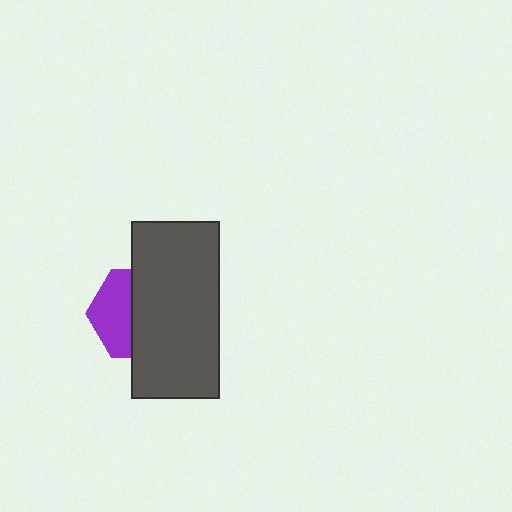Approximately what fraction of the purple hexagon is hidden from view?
Roughly 56% of the purple hexagon is hidden behind the dark gray rectangle.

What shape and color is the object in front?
The object in front is a dark gray rectangle.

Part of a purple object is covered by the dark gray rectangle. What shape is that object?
It is a hexagon.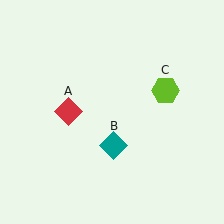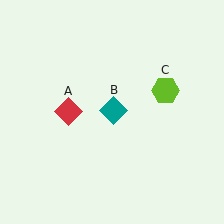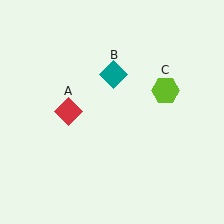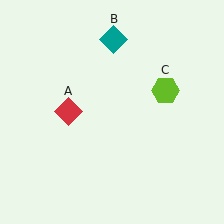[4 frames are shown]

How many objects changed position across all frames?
1 object changed position: teal diamond (object B).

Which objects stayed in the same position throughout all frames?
Red diamond (object A) and lime hexagon (object C) remained stationary.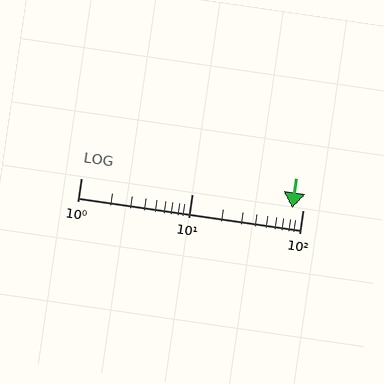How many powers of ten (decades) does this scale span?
The scale spans 2 decades, from 1 to 100.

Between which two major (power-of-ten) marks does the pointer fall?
The pointer is between 10 and 100.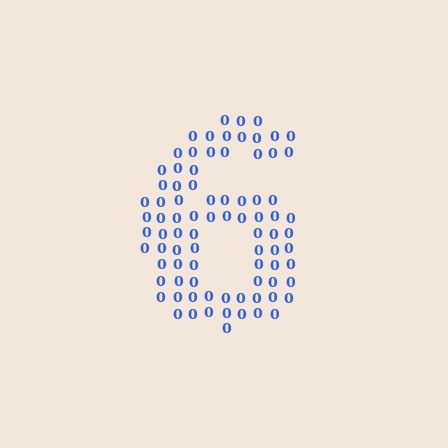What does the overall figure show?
The overall figure shows the digit 6.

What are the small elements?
The small elements are digit 0's.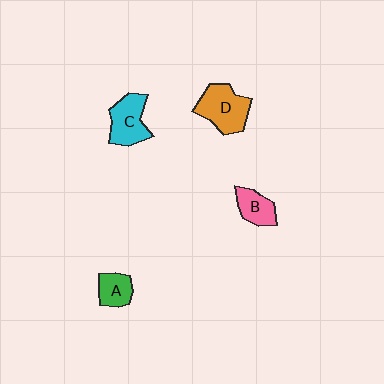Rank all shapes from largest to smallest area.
From largest to smallest: D (orange), C (cyan), B (pink), A (green).